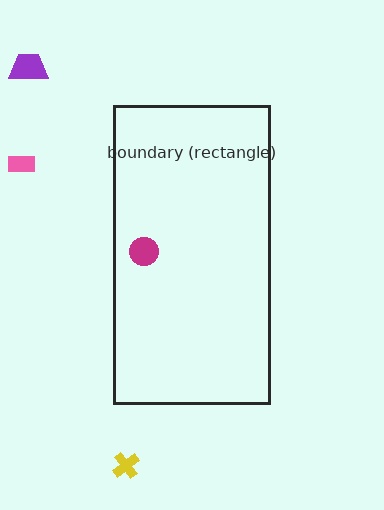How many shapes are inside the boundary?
1 inside, 3 outside.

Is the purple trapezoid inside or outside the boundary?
Outside.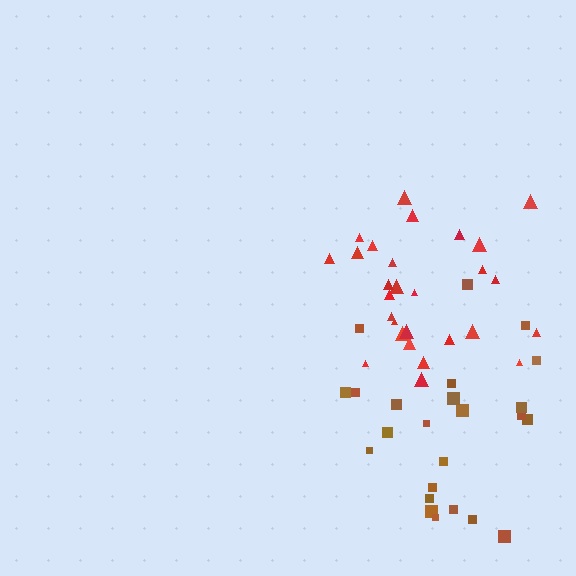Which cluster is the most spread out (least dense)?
Brown.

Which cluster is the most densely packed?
Red.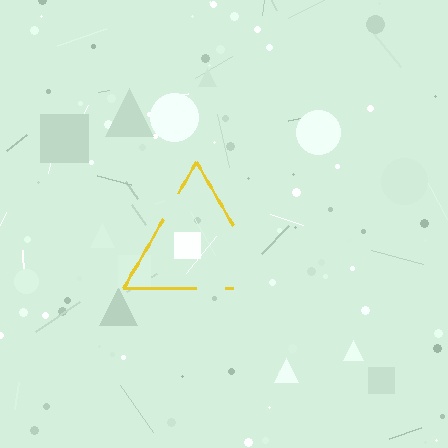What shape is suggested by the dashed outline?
The dashed outline suggests a triangle.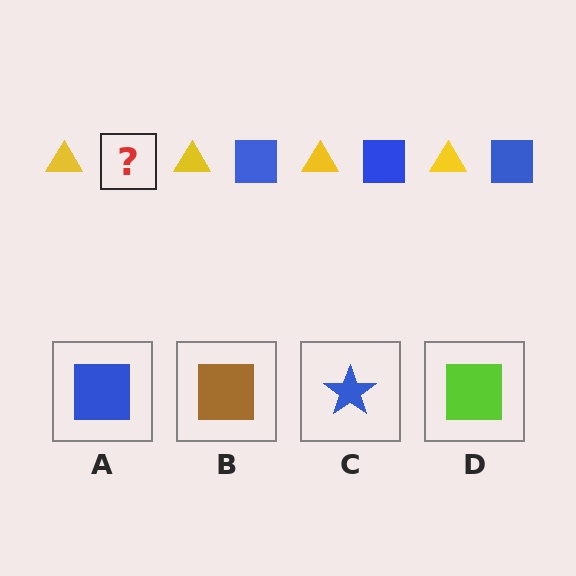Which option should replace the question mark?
Option A.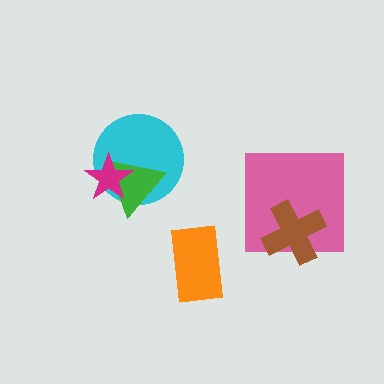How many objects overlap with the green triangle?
2 objects overlap with the green triangle.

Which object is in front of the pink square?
The brown cross is in front of the pink square.